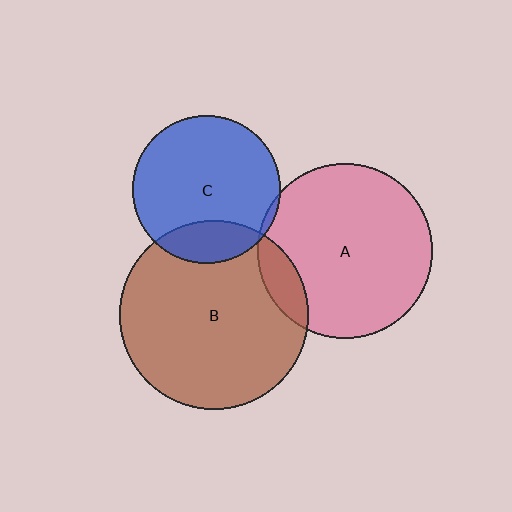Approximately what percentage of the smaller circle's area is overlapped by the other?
Approximately 5%.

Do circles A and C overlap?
Yes.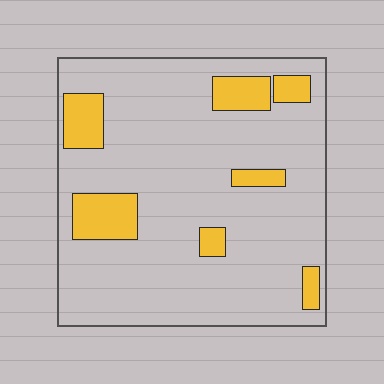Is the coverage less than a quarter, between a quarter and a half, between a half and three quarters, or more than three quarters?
Less than a quarter.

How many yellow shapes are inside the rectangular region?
7.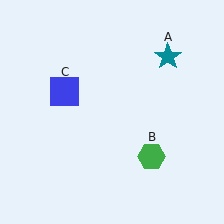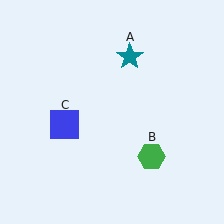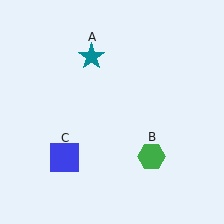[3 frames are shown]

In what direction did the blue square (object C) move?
The blue square (object C) moved down.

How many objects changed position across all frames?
2 objects changed position: teal star (object A), blue square (object C).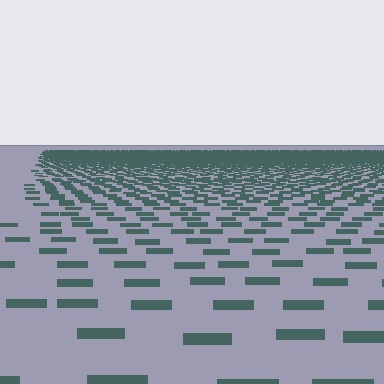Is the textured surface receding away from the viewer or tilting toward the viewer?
The surface is receding away from the viewer. Texture elements get smaller and denser toward the top.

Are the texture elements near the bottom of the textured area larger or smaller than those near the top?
Larger. Near the bottom, elements are closer to the viewer and appear at a bigger on-screen size.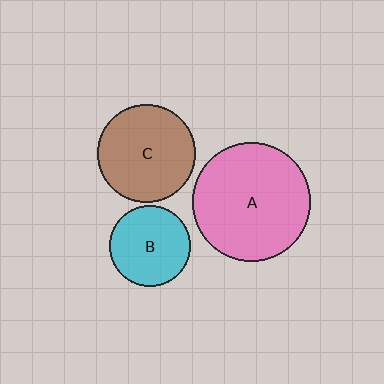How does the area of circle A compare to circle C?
Approximately 1.5 times.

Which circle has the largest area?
Circle A (pink).